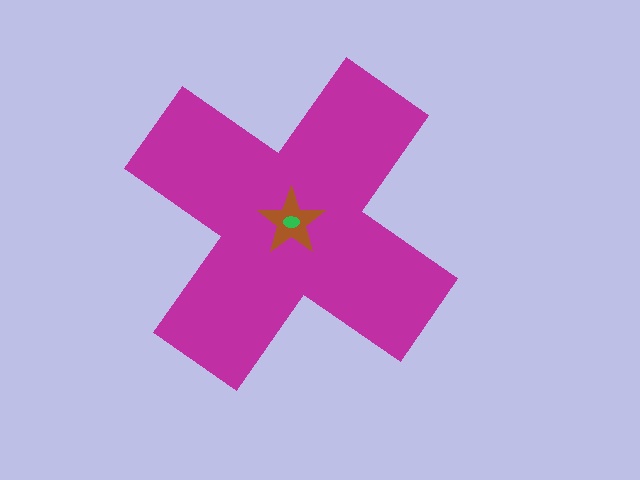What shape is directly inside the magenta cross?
The brown star.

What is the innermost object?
The green ellipse.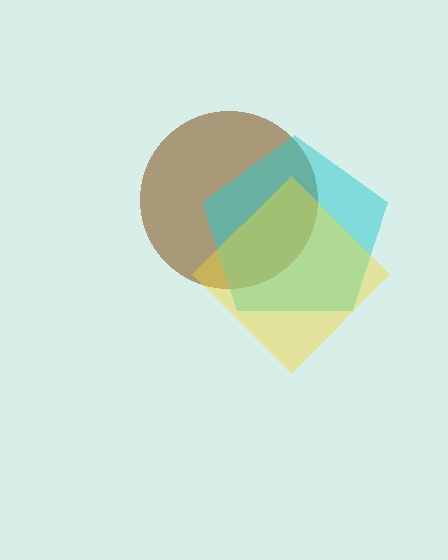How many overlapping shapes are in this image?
There are 3 overlapping shapes in the image.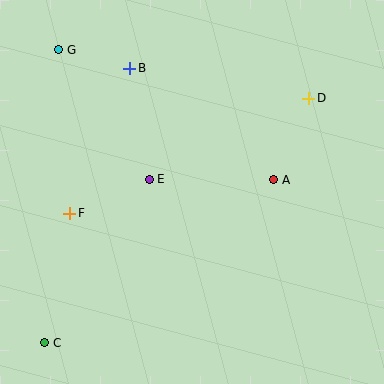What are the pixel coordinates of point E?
Point E is at (149, 179).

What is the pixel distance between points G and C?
The distance between G and C is 293 pixels.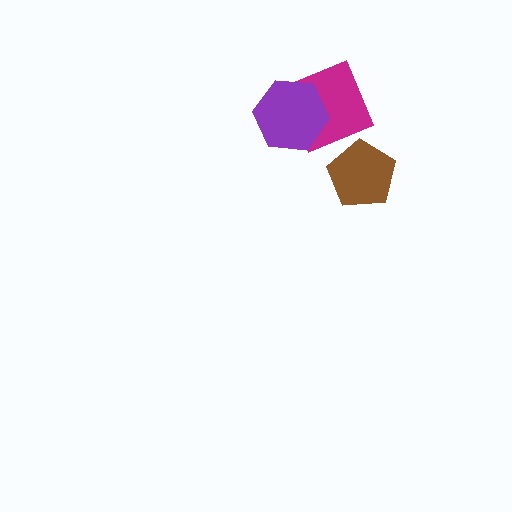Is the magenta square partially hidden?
Yes, it is partially covered by another shape.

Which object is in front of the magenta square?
The purple hexagon is in front of the magenta square.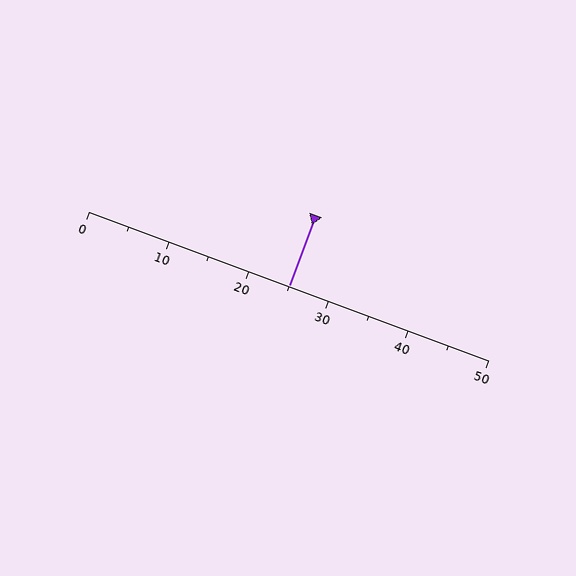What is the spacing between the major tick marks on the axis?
The major ticks are spaced 10 apart.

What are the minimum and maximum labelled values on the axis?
The axis runs from 0 to 50.